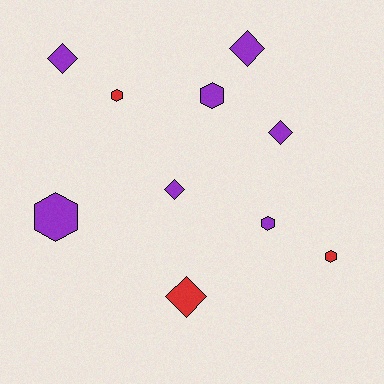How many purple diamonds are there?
There are 4 purple diamonds.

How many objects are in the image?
There are 10 objects.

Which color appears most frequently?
Purple, with 7 objects.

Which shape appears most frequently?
Hexagon, with 5 objects.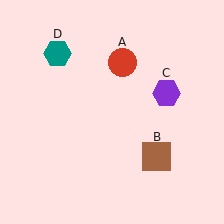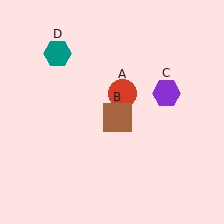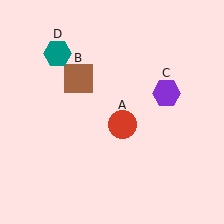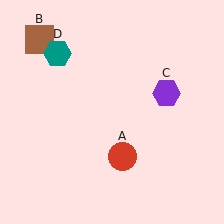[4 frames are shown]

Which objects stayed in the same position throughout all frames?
Purple hexagon (object C) and teal hexagon (object D) remained stationary.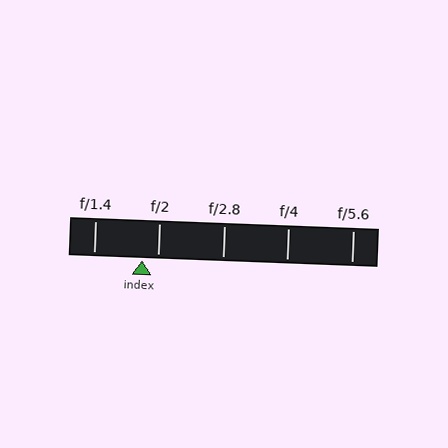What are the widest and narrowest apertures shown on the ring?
The widest aperture shown is f/1.4 and the narrowest is f/5.6.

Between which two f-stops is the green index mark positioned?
The index mark is between f/1.4 and f/2.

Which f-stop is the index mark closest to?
The index mark is closest to f/2.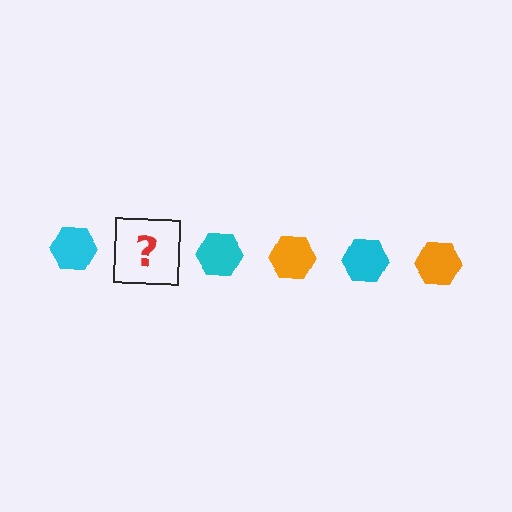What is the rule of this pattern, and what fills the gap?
The rule is that the pattern cycles through cyan, orange hexagons. The gap should be filled with an orange hexagon.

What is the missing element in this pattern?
The missing element is an orange hexagon.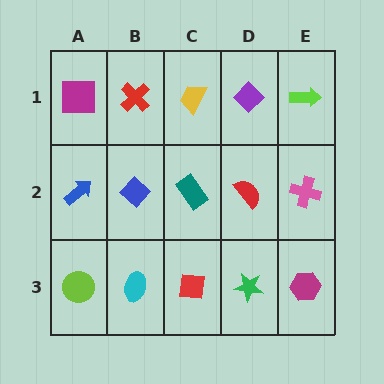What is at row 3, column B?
A cyan ellipse.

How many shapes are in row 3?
5 shapes.